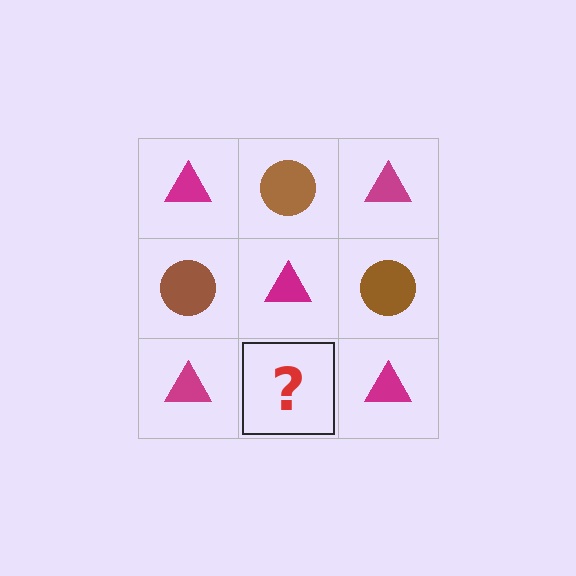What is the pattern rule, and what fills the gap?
The rule is that it alternates magenta triangle and brown circle in a checkerboard pattern. The gap should be filled with a brown circle.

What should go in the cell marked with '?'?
The missing cell should contain a brown circle.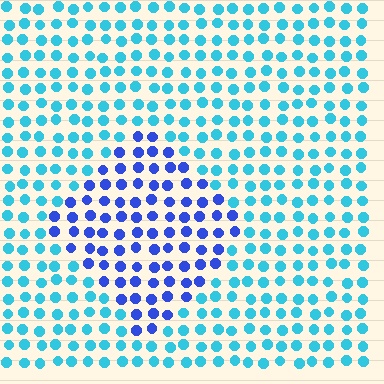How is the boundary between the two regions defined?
The boundary is defined purely by a slight shift in hue (about 43 degrees). Spacing, size, and orientation are identical on both sides.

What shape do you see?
I see a diamond.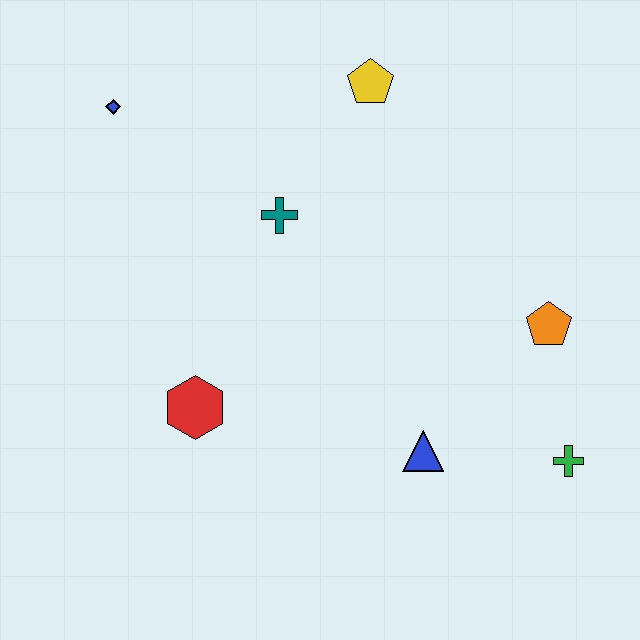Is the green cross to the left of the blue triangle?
No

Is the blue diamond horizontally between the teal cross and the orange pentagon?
No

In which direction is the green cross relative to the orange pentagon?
The green cross is below the orange pentagon.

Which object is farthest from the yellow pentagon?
The green cross is farthest from the yellow pentagon.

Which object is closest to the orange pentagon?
The green cross is closest to the orange pentagon.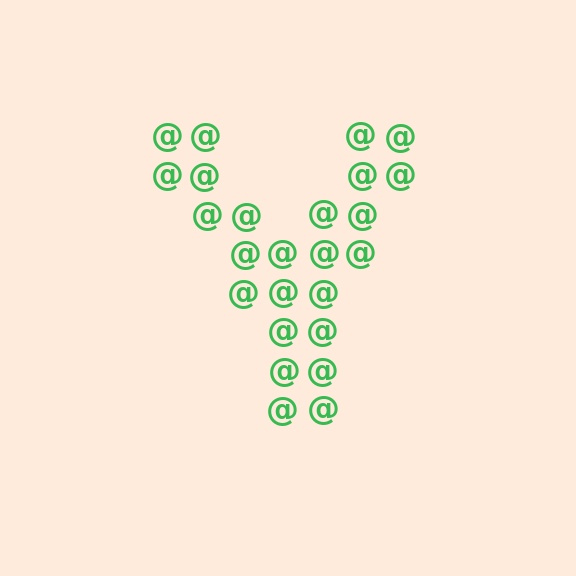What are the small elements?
The small elements are at signs.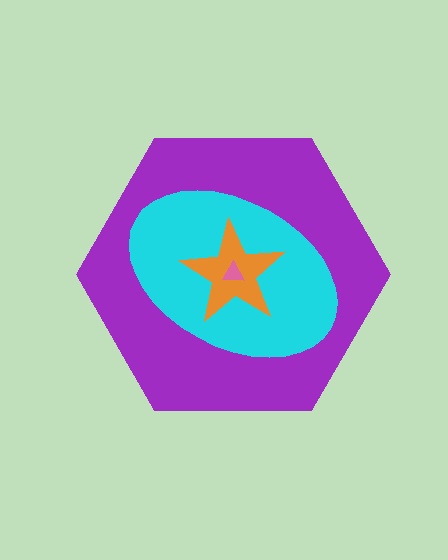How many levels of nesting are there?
4.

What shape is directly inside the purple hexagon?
The cyan ellipse.